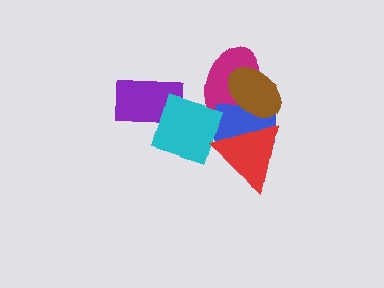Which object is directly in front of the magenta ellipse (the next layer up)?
The blue rectangle is directly in front of the magenta ellipse.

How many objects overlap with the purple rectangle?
1 object overlaps with the purple rectangle.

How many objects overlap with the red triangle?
3 objects overlap with the red triangle.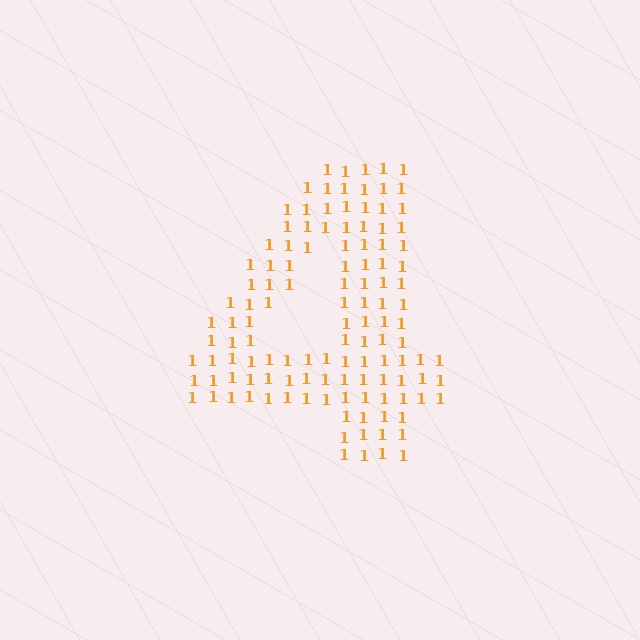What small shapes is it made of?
It is made of small digit 1's.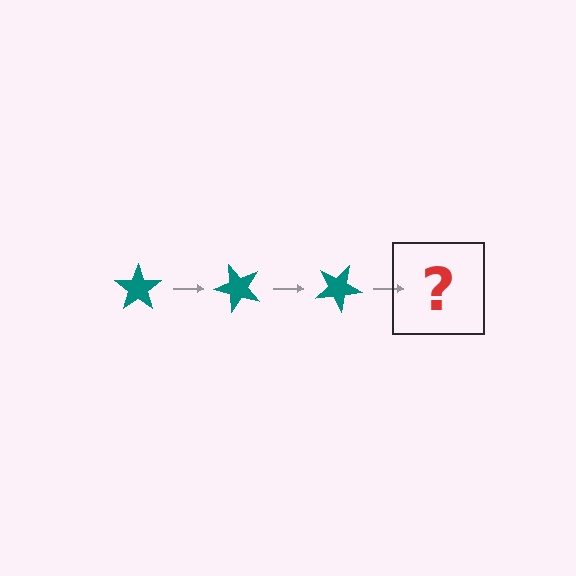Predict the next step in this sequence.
The next step is a teal star rotated 150 degrees.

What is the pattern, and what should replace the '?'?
The pattern is that the star rotates 50 degrees each step. The '?' should be a teal star rotated 150 degrees.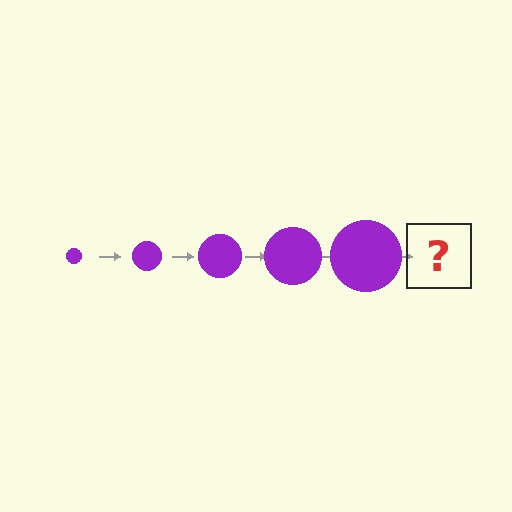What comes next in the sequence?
The next element should be a purple circle, larger than the previous one.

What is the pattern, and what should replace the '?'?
The pattern is that the circle gets progressively larger each step. The '?' should be a purple circle, larger than the previous one.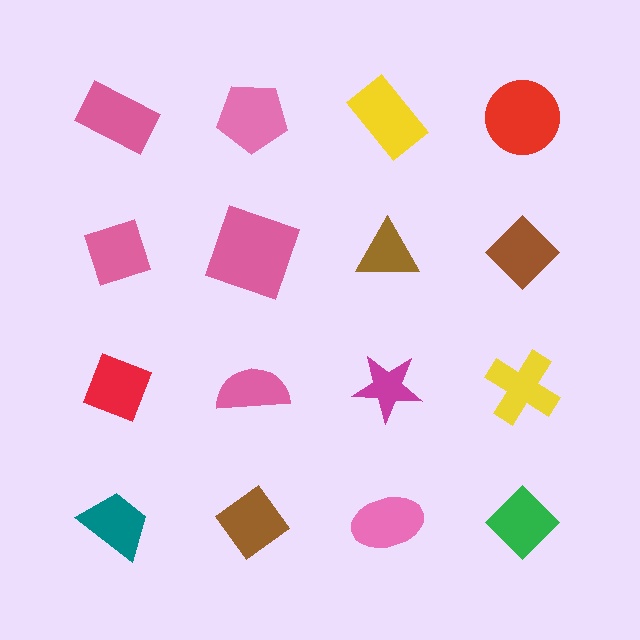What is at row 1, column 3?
A yellow rectangle.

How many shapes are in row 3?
4 shapes.